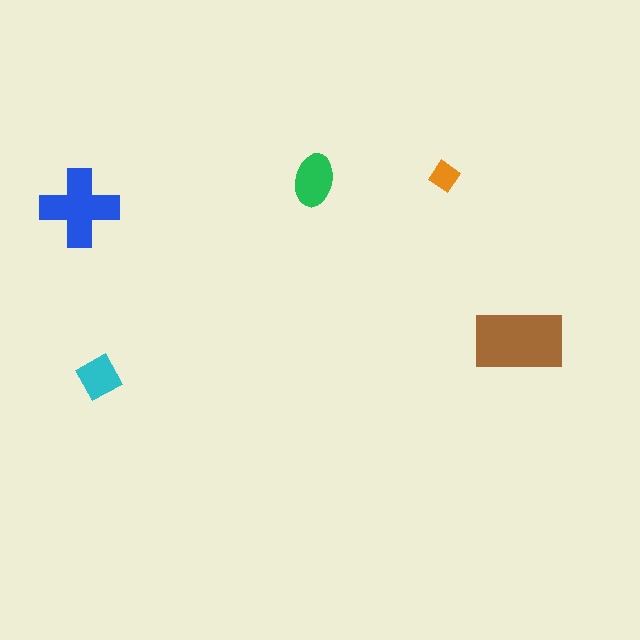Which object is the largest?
The brown rectangle.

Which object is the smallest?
The orange diamond.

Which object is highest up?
The orange diamond is topmost.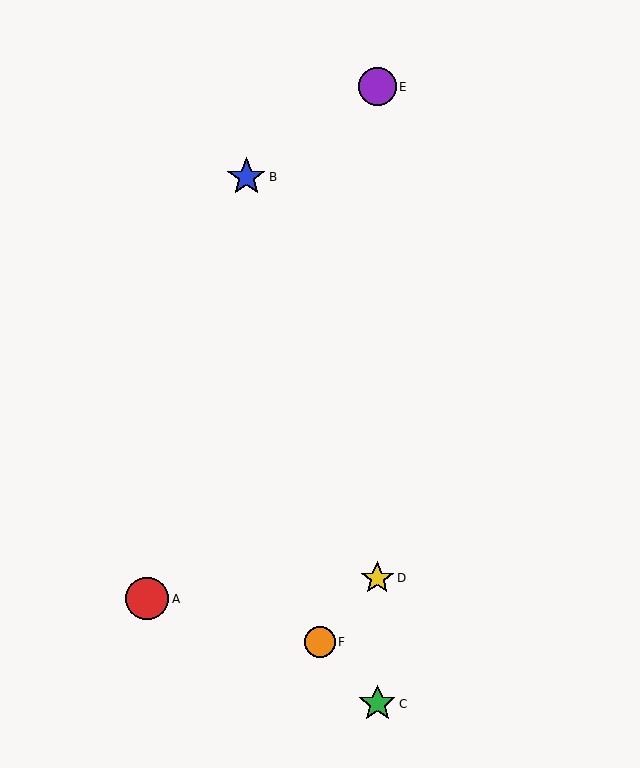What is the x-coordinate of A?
Object A is at x≈147.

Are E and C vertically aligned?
Yes, both are at x≈377.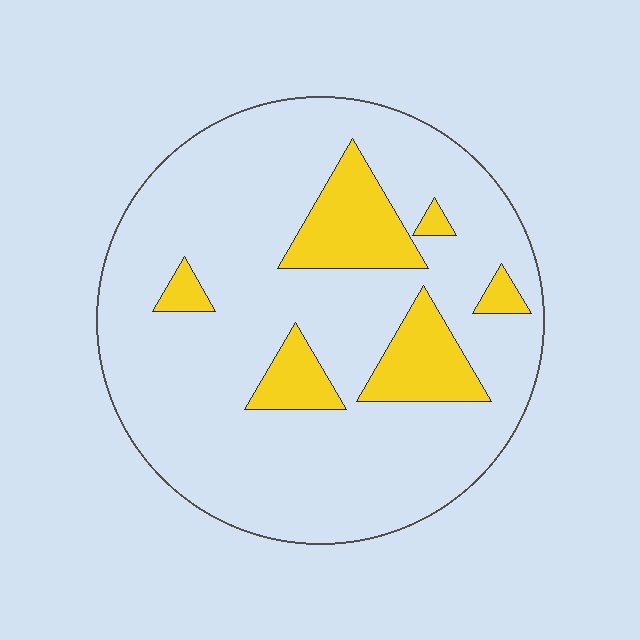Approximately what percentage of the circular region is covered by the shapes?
Approximately 15%.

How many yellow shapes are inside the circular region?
6.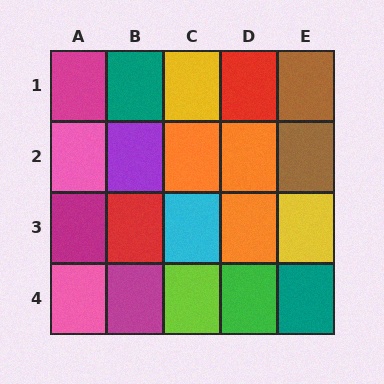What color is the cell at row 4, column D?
Green.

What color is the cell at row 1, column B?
Teal.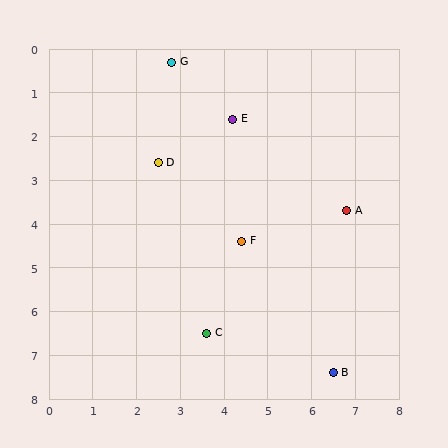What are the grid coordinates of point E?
Point E is at approximately (4.2, 1.6).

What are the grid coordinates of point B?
Point B is at approximately (6.5, 7.4).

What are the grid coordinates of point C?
Point C is at approximately (3.6, 6.5).